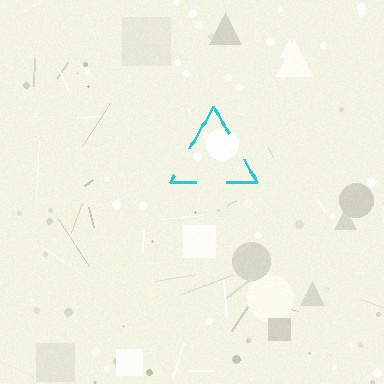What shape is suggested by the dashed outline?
The dashed outline suggests a triangle.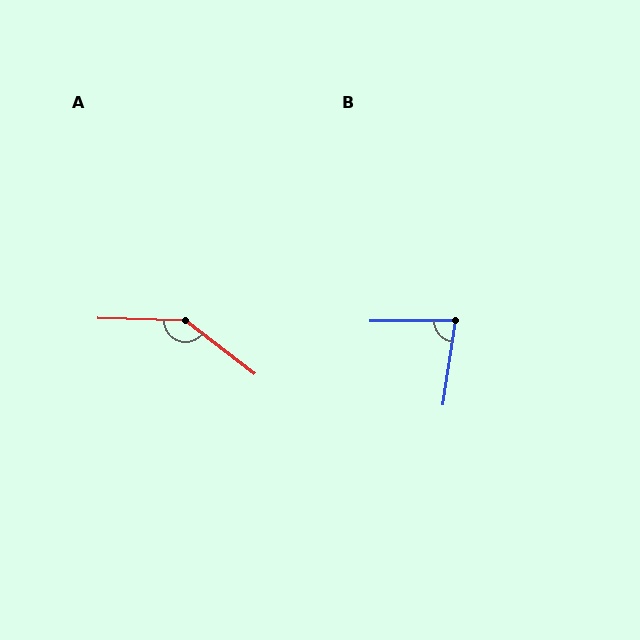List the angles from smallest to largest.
B (81°), A (144°).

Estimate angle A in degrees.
Approximately 144 degrees.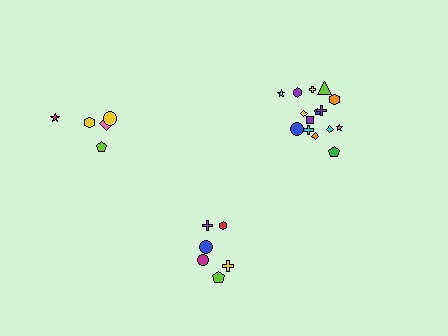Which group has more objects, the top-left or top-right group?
The top-right group.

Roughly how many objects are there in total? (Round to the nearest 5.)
Roughly 25 objects in total.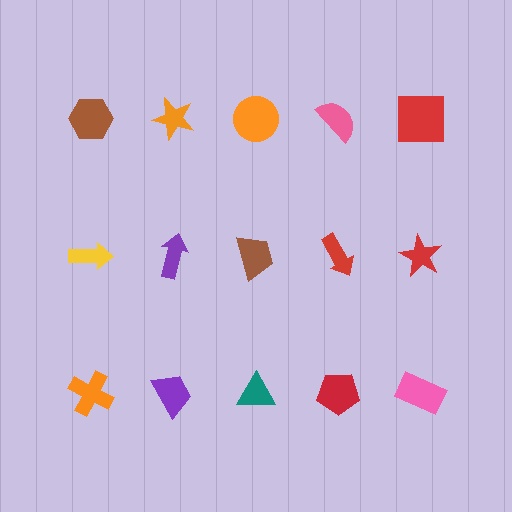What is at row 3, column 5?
A pink rectangle.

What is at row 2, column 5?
A red star.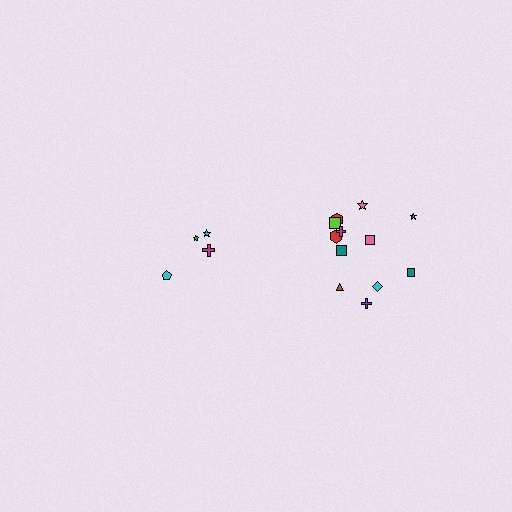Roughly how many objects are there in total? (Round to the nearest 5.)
Roughly 15 objects in total.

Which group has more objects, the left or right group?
The right group.